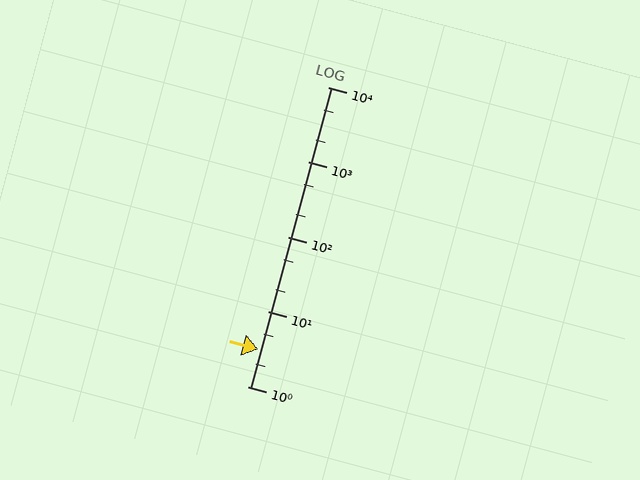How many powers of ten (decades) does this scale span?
The scale spans 4 decades, from 1 to 10000.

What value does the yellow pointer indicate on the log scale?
The pointer indicates approximately 3.1.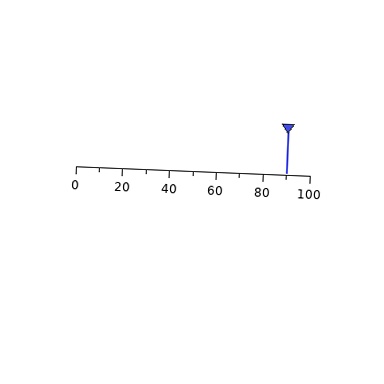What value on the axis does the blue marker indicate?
The marker indicates approximately 90.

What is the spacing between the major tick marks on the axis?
The major ticks are spaced 20 apart.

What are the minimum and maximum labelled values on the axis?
The axis runs from 0 to 100.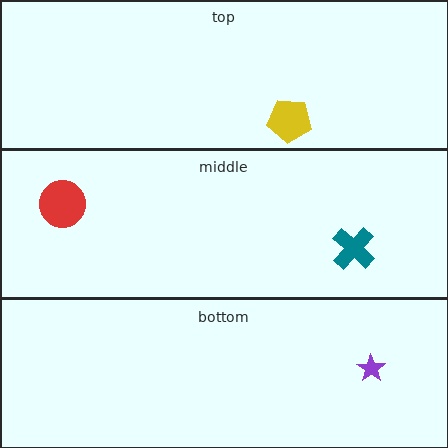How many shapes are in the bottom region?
1.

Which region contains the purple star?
The bottom region.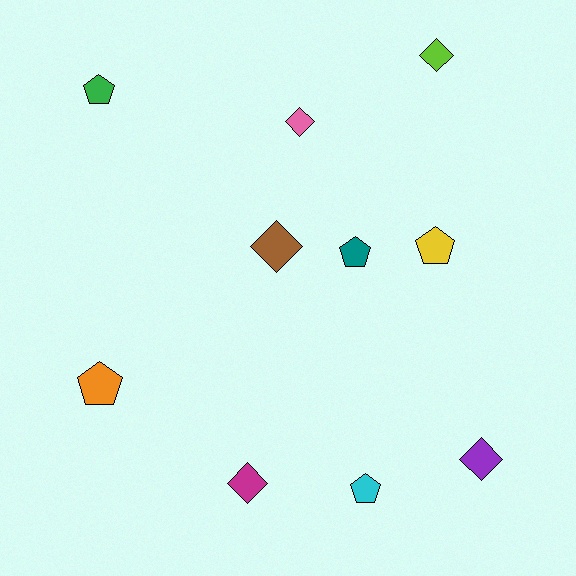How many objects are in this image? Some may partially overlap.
There are 10 objects.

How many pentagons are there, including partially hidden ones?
There are 5 pentagons.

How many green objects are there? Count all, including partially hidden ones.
There is 1 green object.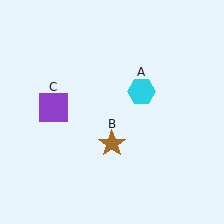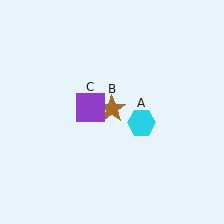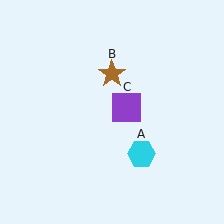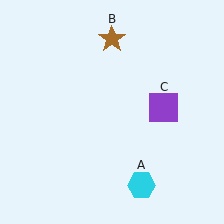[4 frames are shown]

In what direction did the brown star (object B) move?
The brown star (object B) moved up.